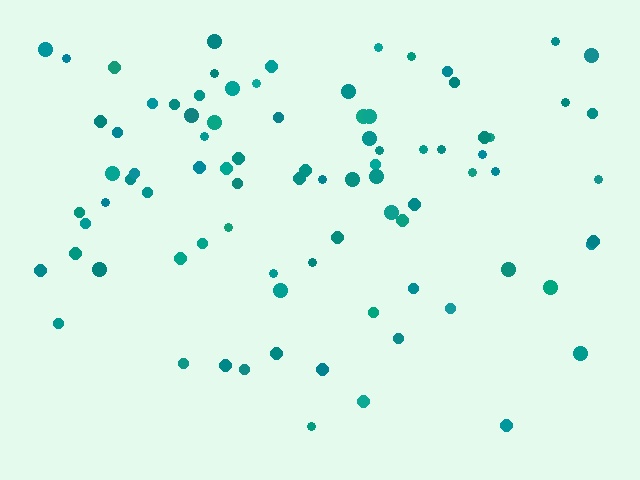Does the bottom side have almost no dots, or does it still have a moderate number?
Still a moderate number, just noticeably fewer than the top.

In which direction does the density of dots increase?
From bottom to top, with the top side densest.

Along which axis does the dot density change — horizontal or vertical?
Vertical.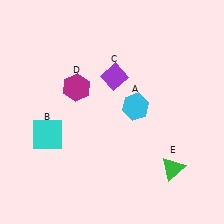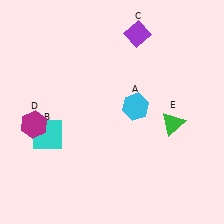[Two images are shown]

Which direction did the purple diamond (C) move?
The purple diamond (C) moved up.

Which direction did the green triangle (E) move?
The green triangle (E) moved up.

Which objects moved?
The objects that moved are: the purple diamond (C), the magenta hexagon (D), the green triangle (E).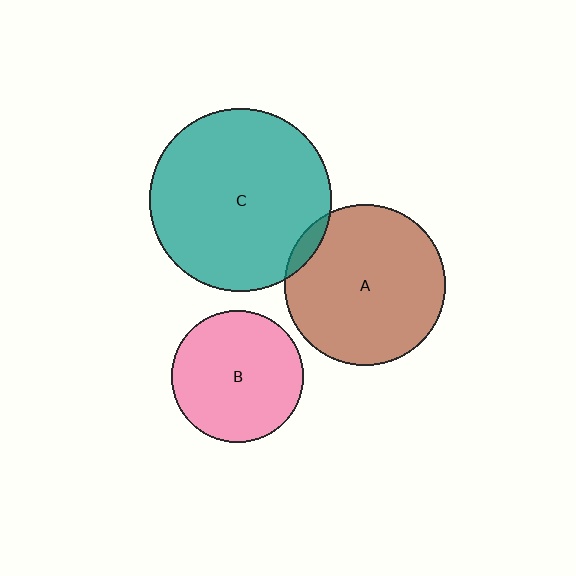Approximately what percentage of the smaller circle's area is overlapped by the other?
Approximately 5%.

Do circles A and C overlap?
Yes.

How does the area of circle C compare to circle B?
Approximately 1.9 times.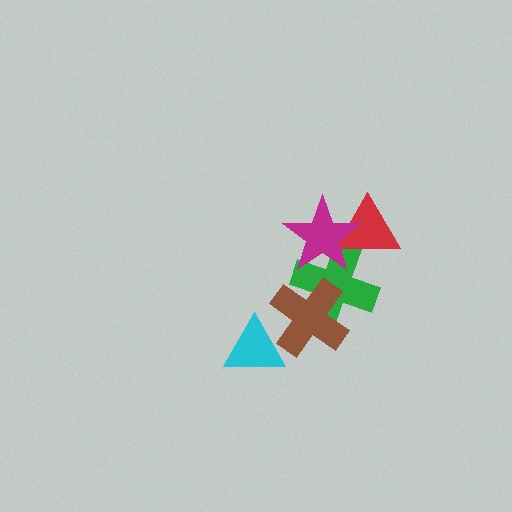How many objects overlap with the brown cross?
2 objects overlap with the brown cross.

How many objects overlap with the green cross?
3 objects overlap with the green cross.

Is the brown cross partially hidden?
Yes, it is partially covered by another shape.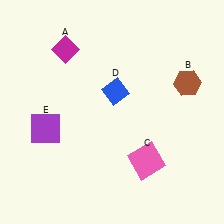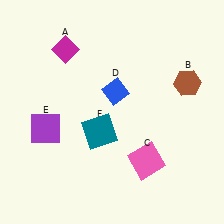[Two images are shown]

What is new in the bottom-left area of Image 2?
A teal square (F) was added in the bottom-left area of Image 2.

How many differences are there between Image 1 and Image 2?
There is 1 difference between the two images.